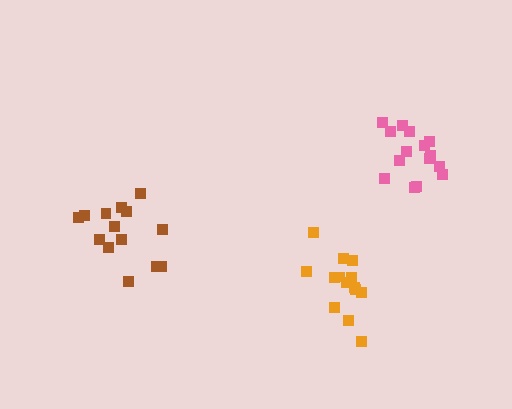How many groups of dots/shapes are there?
There are 3 groups.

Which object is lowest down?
The orange cluster is bottommost.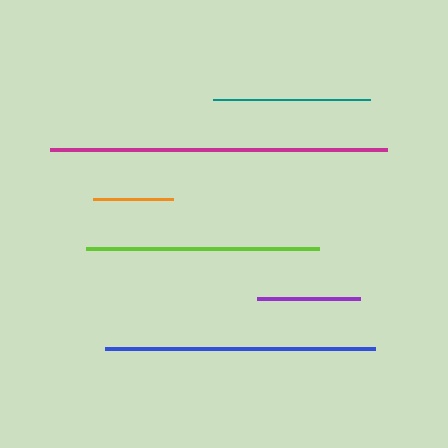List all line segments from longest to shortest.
From longest to shortest: magenta, blue, lime, teal, purple, orange.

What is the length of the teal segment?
The teal segment is approximately 157 pixels long.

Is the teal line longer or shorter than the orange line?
The teal line is longer than the orange line.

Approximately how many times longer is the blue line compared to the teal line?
The blue line is approximately 1.7 times the length of the teal line.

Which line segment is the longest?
The magenta line is the longest at approximately 338 pixels.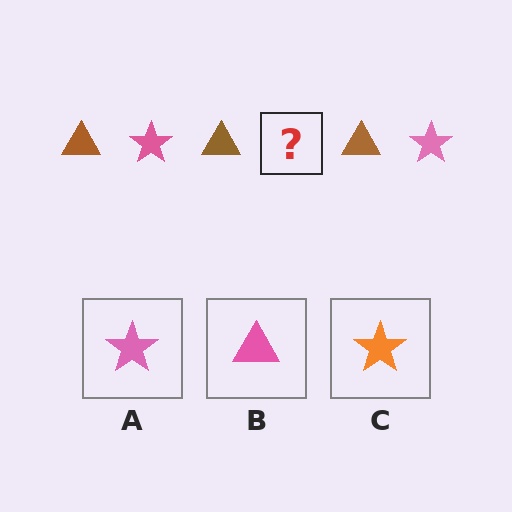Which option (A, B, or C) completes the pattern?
A.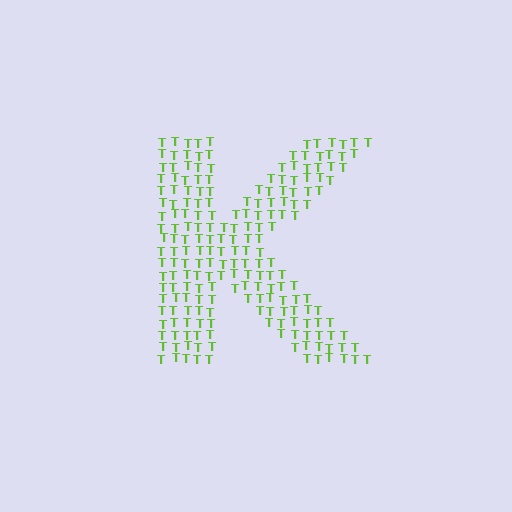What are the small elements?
The small elements are letter T's.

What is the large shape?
The large shape is the letter K.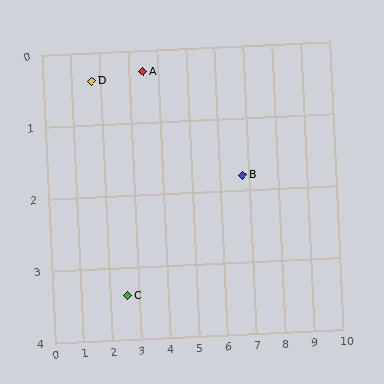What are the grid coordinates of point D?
Point D is at approximately (1.7, 0.4).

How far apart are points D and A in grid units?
Points D and A are about 1.8 grid units apart.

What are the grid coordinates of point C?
Point C is at approximately (2.6, 3.4).